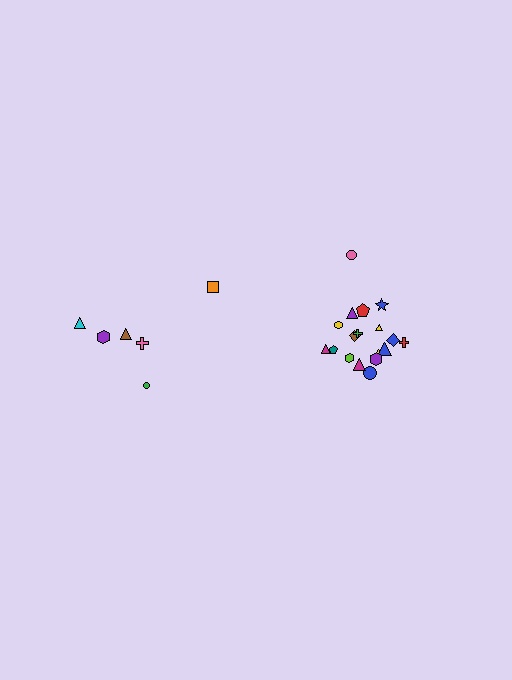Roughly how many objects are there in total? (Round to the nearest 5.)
Roughly 25 objects in total.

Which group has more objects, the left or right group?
The right group.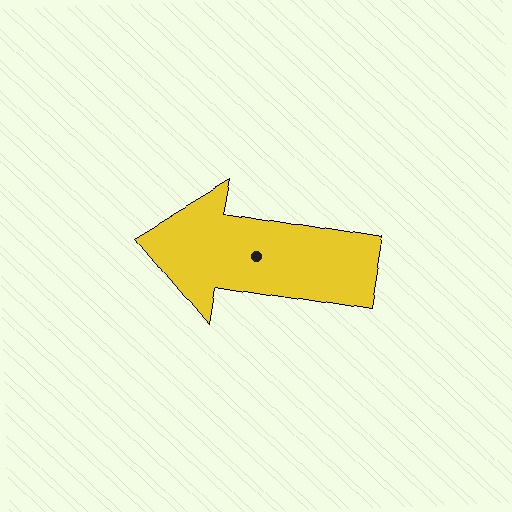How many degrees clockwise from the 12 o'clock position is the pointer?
Approximately 280 degrees.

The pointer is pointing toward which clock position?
Roughly 9 o'clock.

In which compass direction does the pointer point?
West.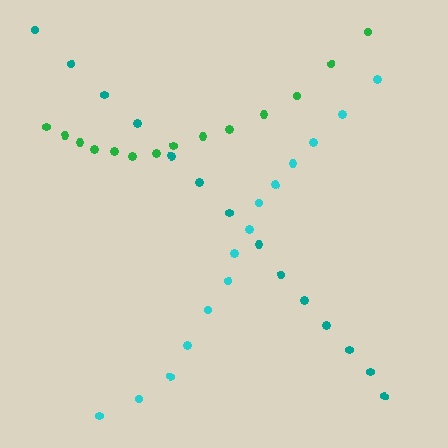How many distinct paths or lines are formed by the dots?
There are 3 distinct paths.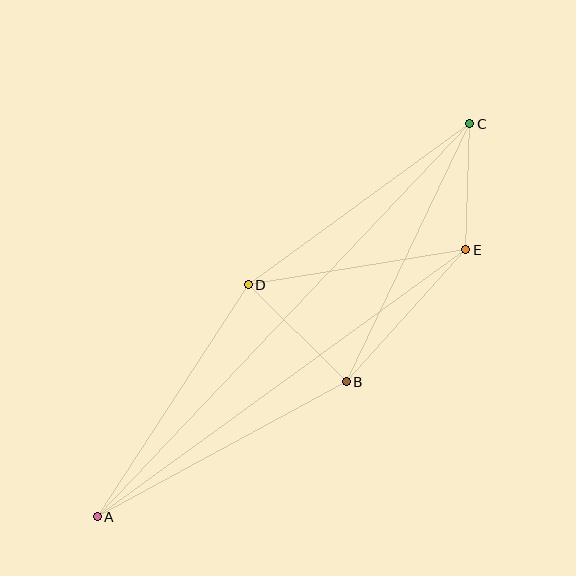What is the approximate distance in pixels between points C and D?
The distance between C and D is approximately 274 pixels.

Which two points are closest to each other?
Points C and E are closest to each other.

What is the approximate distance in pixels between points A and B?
The distance between A and B is approximately 283 pixels.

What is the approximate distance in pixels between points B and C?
The distance between B and C is approximately 286 pixels.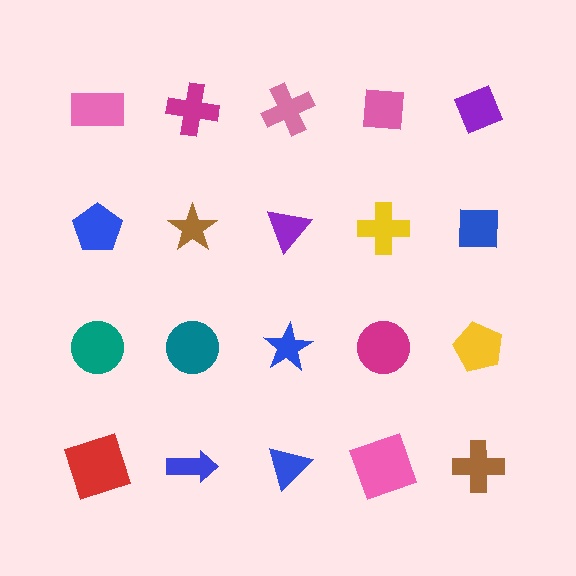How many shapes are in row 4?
5 shapes.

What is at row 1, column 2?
A magenta cross.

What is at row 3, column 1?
A teal circle.